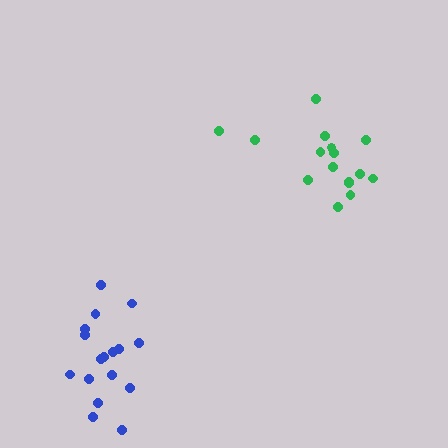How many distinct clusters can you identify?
There are 2 distinct clusters.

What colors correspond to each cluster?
The clusters are colored: green, blue.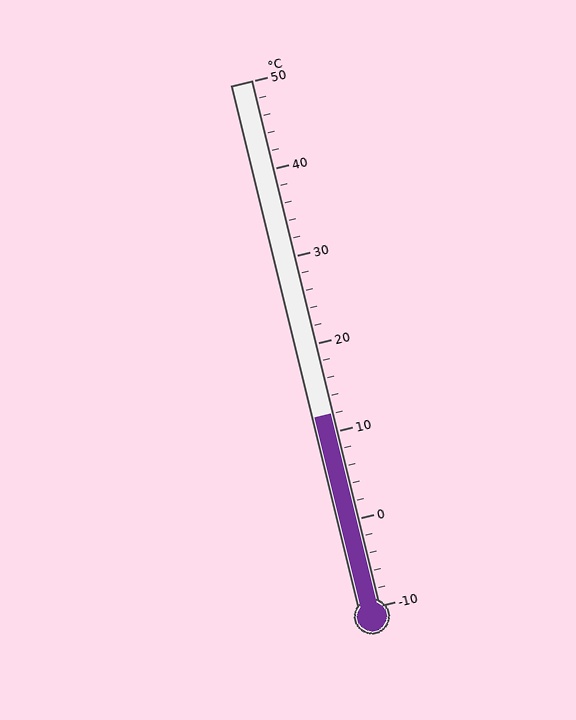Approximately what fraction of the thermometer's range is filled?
The thermometer is filled to approximately 35% of its range.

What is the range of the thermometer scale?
The thermometer scale ranges from -10°C to 50°C.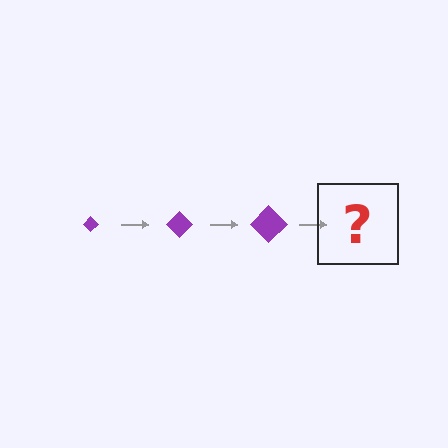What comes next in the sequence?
The next element should be a purple diamond, larger than the previous one.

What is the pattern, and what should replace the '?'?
The pattern is that the diamond gets progressively larger each step. The '?' should be a purple diamond, larger than the previous one.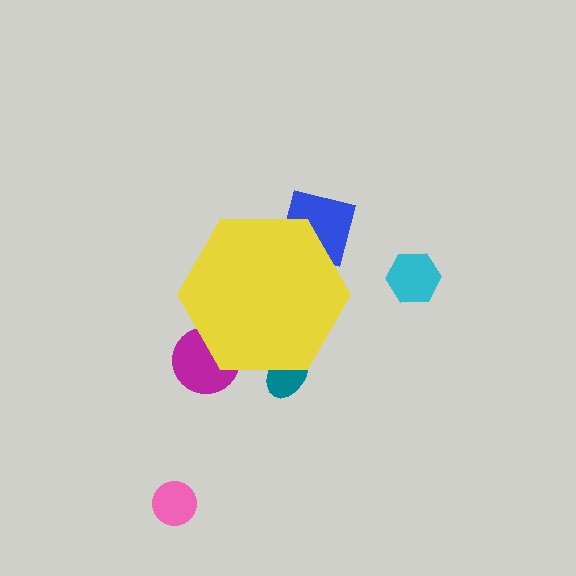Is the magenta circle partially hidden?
Yes, the magenta circle is partially hidden behind the yellow hexagon.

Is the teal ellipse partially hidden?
Yes, the teal ellipse is partially hidden behind the yellow hexagon.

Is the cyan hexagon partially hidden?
No, the cyan hexagon is fully visible.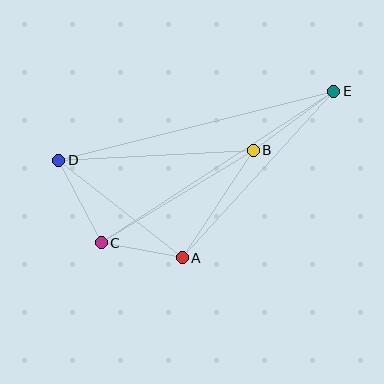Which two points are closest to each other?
Points A and C are closest to each other.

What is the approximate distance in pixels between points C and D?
The distance between C and D is approximately 93 pixels.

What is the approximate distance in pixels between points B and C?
The distance between B and C is approximately 178 pixels.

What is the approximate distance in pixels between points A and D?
The distance between A and D is approximately 157 pixels.